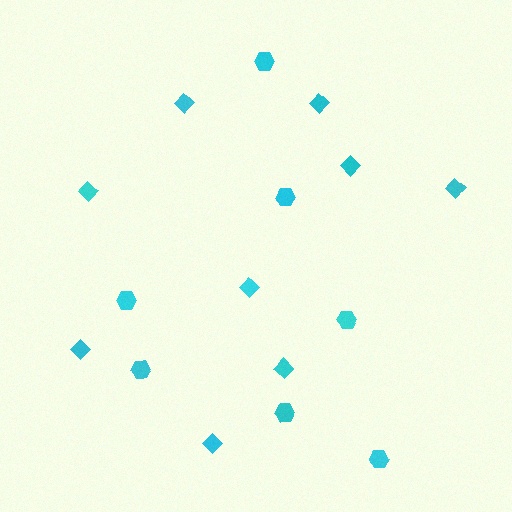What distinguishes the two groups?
There are 2 groups: one group of hexagons (7) and one group of diamonds (9).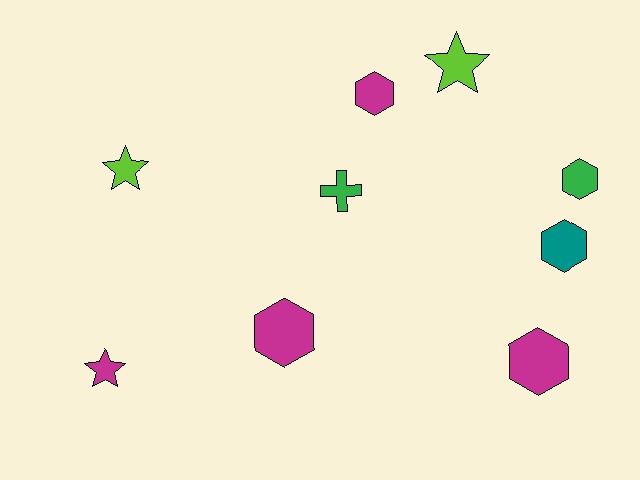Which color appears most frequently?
Magenta, with 4 objects.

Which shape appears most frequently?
Hexagon, with 5 objects.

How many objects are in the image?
There are 9 objects.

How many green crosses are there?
There is 1 green cross.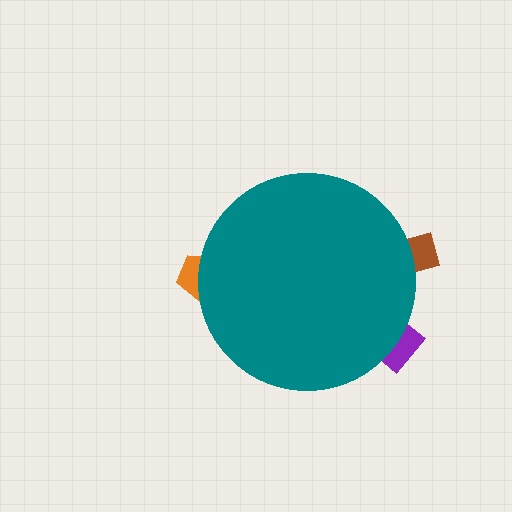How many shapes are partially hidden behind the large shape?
3 shapes are partially hidden.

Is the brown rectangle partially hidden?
Yes, the brown rectangle is partially hidden behind the teal circle.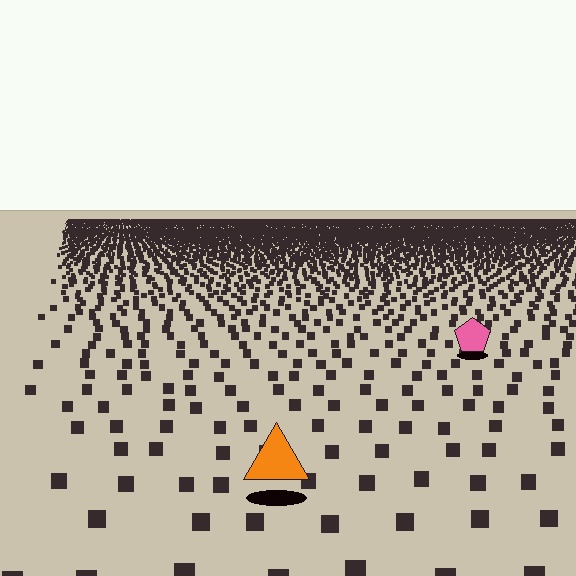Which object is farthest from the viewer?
The pink pentagon is farthest from the viewer. It appears smaller and the ground texture around it is denser.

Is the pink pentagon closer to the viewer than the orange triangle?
No. The orange triangle is closer — you can tell from the texture gradient: the ground texture is coarser near it.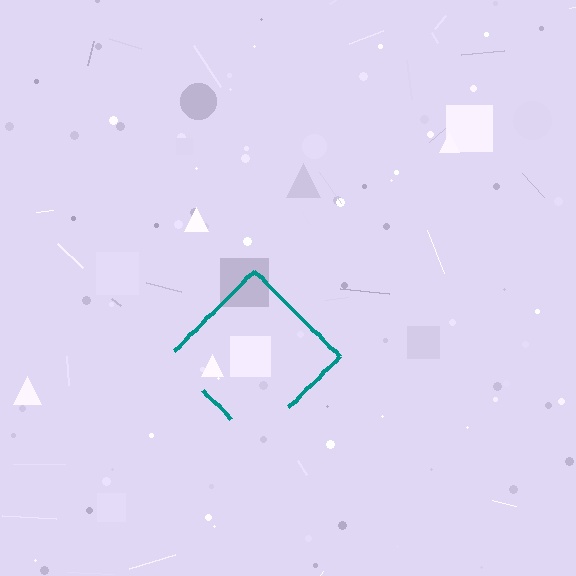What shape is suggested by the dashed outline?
The dashed outline suggests a diamond.